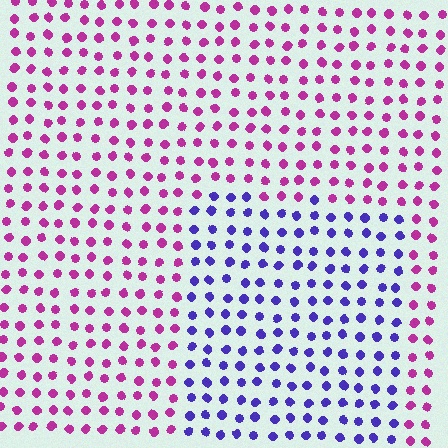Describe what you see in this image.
The image is filled with small magenta elements in a uniform arrangement. A rectangle-shaped region is visible where the elements are tinted to a slightly different hue, forming a subtle color boundary.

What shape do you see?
I see a rectangle.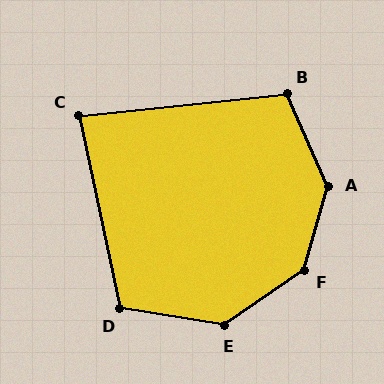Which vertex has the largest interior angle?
F, at approximately 141 degrees.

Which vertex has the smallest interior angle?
C, at approximately 84 degrees.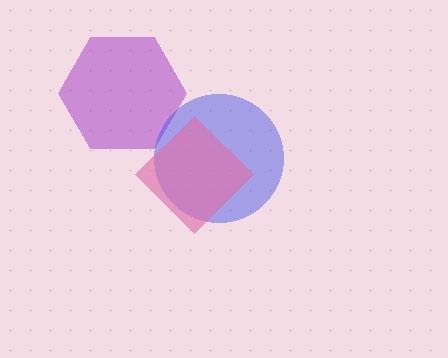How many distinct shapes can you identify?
There are 3 distinct shapes: a purple hexagon, a blue circle, a pink diamond.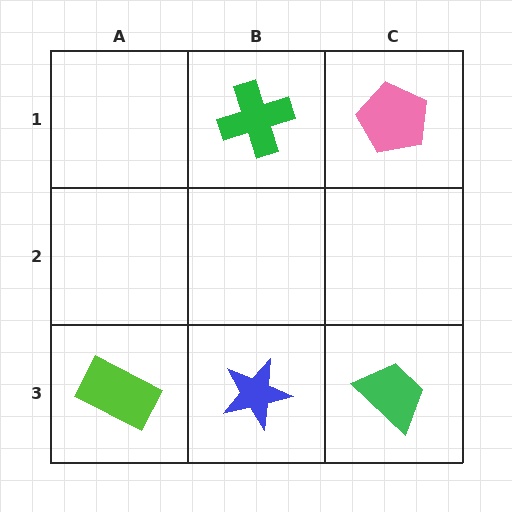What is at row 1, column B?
A green cross.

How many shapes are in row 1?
2 shapes.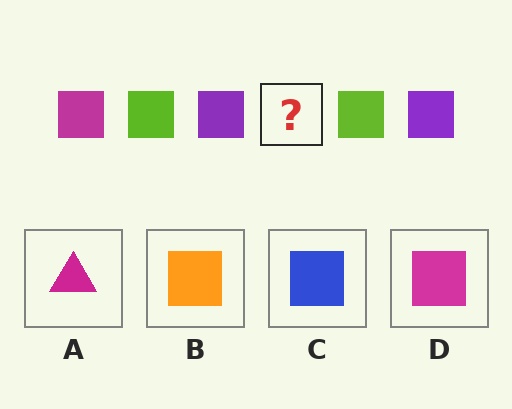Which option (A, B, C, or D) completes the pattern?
D.